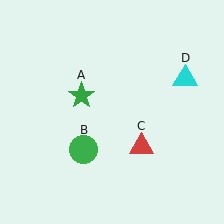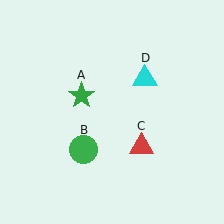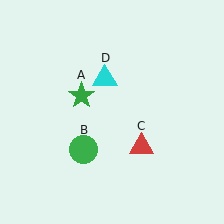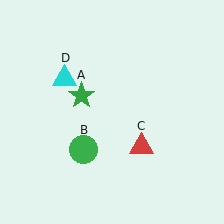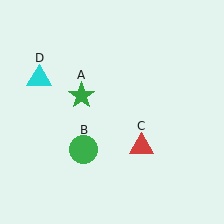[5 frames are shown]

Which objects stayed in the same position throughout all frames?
Green star (object A) and green circle (object B) and red triangle (object C) remained stationary.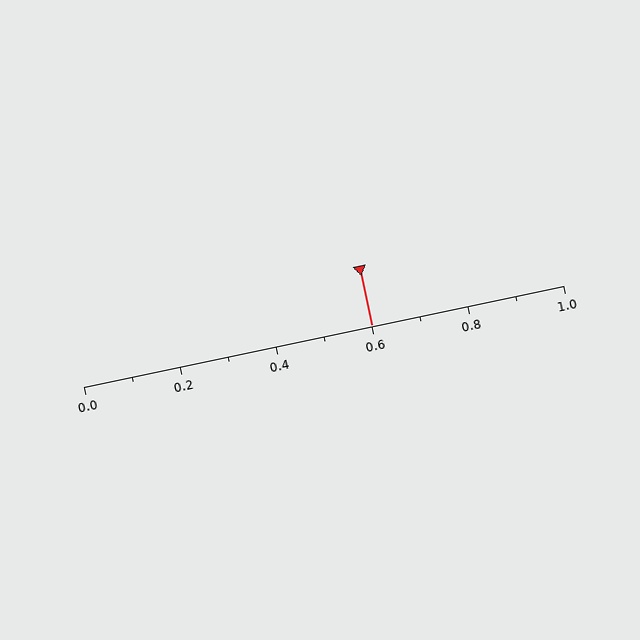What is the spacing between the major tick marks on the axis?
The major ticks are spaced 0.2 apart.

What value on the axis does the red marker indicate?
The marker indicates approximately 0.6.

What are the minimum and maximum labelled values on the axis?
The axis runs from 0.0 to 1.0.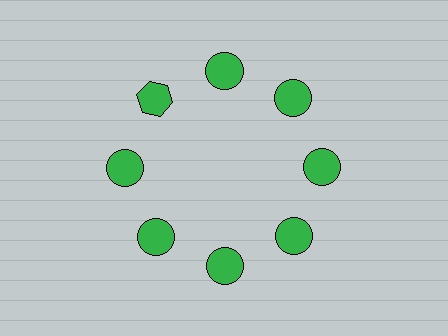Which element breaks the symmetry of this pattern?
The green hexagon at roughly the 10 o'clock position breaks the symmetry. All other shapes are green circles.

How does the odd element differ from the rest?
It has a different shape: hexagon instead of circle.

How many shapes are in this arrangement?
There are 8 shapes arranged in a ring pattern.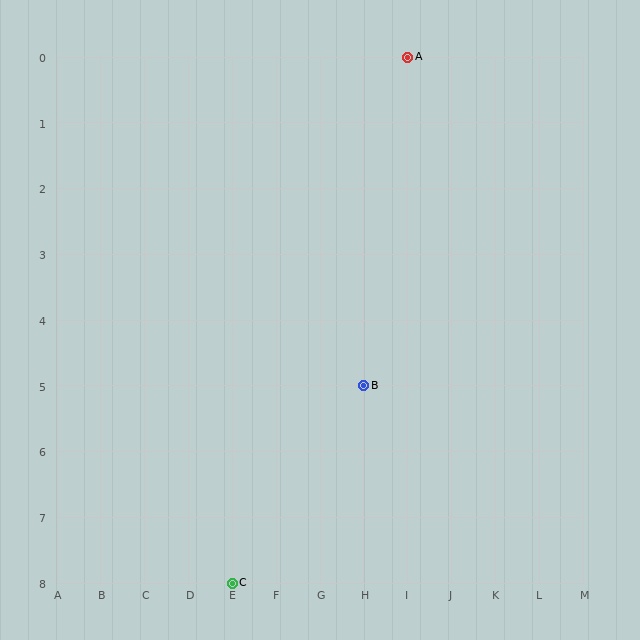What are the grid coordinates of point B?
Point B is at grid coordinates (H, 5).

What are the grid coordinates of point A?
Point A is at grid coordinates (I, 0).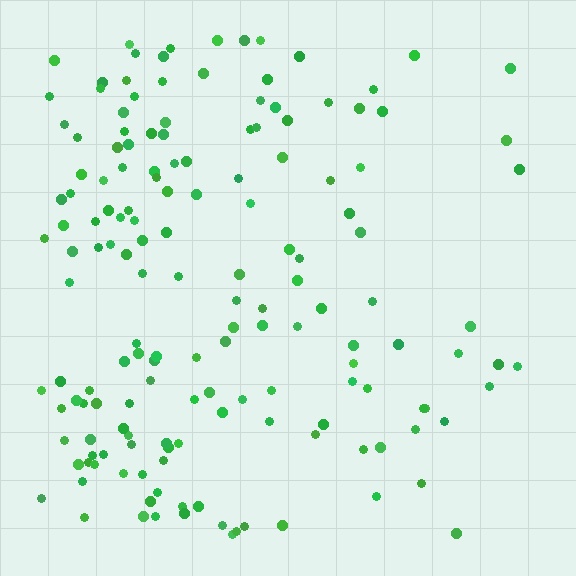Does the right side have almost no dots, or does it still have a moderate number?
Still a moderate number, just noticeably fewer than the left.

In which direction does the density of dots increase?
From right to left, with the left side densest.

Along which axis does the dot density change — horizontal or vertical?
Horizontal.